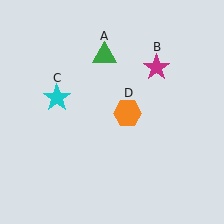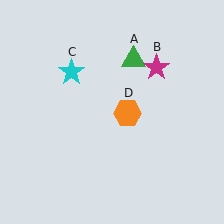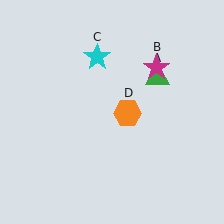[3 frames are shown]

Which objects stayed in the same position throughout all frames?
Magenta star (object B) and orange hexagon (object D) remained stationary.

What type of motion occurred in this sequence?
The green triangle (object A), cyan star (object C) rotated clockwise around the center of the scene.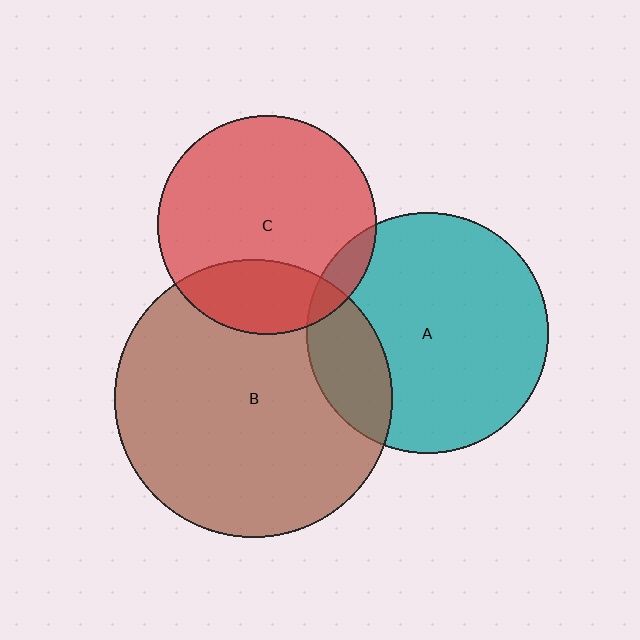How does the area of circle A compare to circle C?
Approximately 1.2 times.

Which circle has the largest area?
Circle B (brown).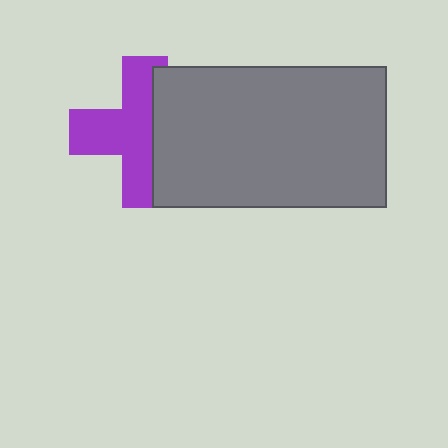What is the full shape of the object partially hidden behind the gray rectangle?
The partially hidden object is a purple cross.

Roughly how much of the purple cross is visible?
About half of it is visible (roughly 60%).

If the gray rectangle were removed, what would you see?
You would see the complete purple cross.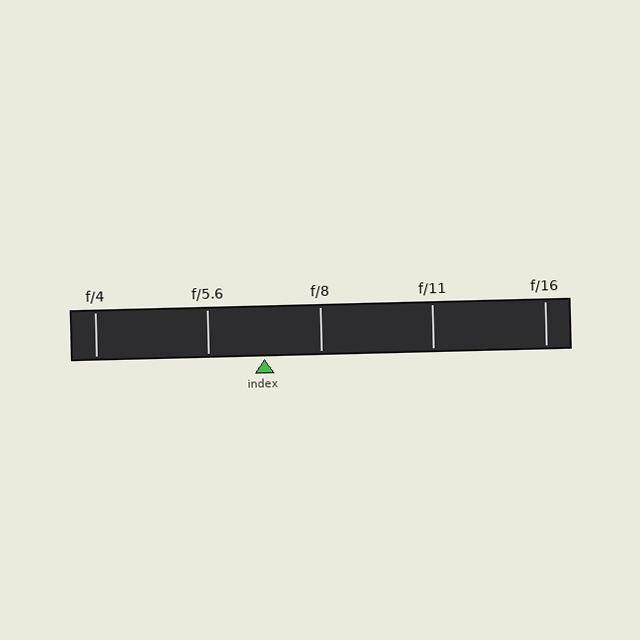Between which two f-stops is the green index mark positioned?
The index mark is between f/5.6 and f/8.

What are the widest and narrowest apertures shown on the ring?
The widest aperture shown is f/4 and the narrowest is f/16.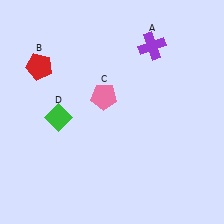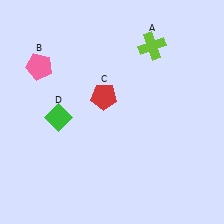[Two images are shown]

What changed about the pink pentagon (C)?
In Image 1, C is pink. In Image 2, it changed to red.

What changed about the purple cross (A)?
In Image 1, A is purple. In Image 2, it changed to lime.